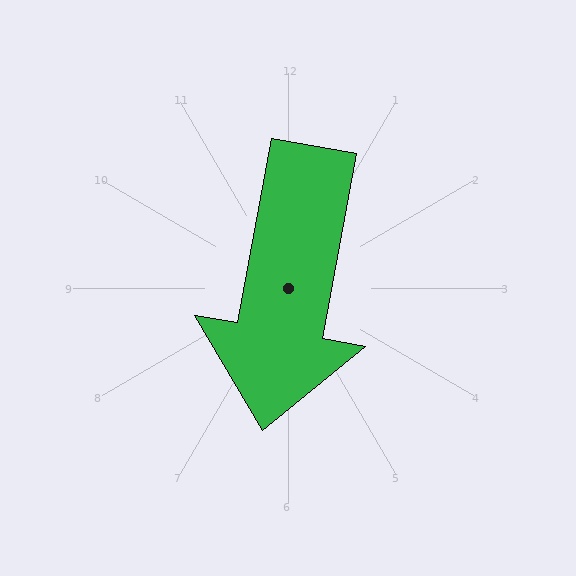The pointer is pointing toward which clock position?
Roughly 6 o'clock.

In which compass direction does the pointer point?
South.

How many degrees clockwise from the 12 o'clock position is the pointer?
Approximately 190 degrees.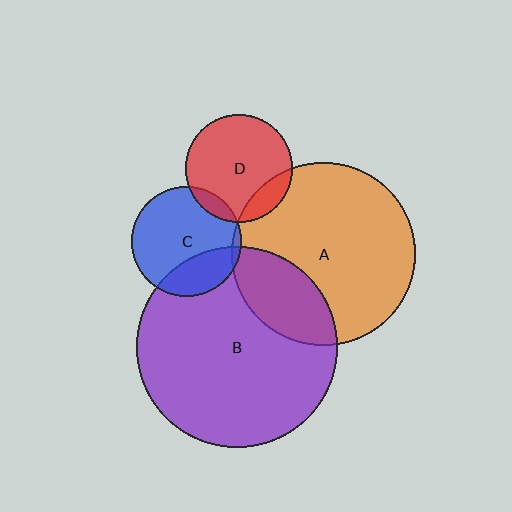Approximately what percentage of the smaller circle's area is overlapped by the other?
Approximately 5%.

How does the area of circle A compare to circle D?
Approximately 2.9 times.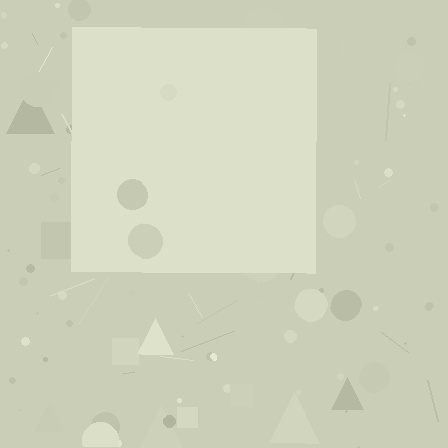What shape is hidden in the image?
A square is hidden in the image.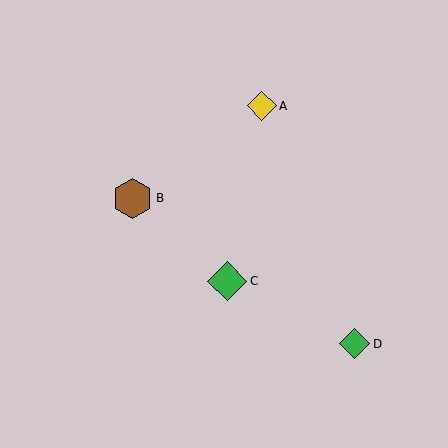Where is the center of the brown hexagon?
The center of the brown hexagon is at (133, 198).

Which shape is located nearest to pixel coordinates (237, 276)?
The green diamond (labeled C) at (227, 281) is nearest to that location.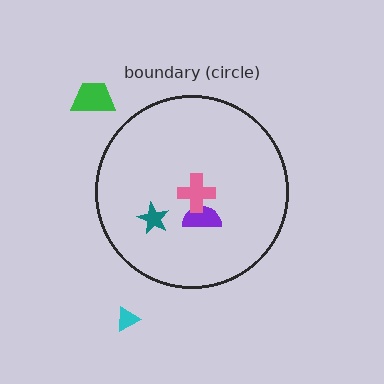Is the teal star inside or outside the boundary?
Inside.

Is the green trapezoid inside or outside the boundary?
Outside.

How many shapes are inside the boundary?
3 inside, 2 outside.